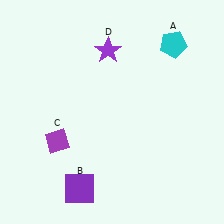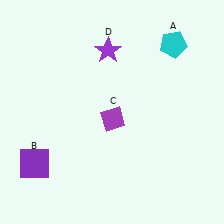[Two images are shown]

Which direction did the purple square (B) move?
The purple square (B) moved left.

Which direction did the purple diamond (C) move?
The purple diamond (C) moved right.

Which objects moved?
The objects that moved are: the purple square (B), the purple diamond (C).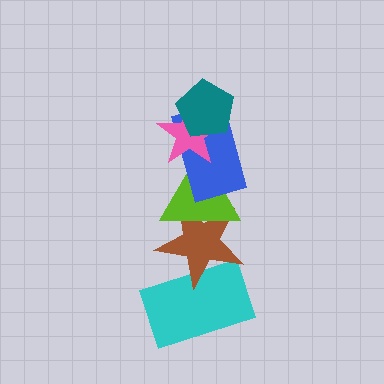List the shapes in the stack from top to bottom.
From top to bottom: the teal pentagon, the pink star, the blue rectangle, the lime triangle, the brown star, the cyan rectangle.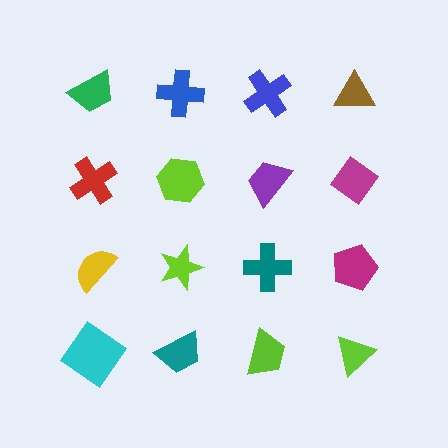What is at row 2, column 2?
A lime hexagon.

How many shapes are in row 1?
4 shapes.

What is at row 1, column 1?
A green trapezoid.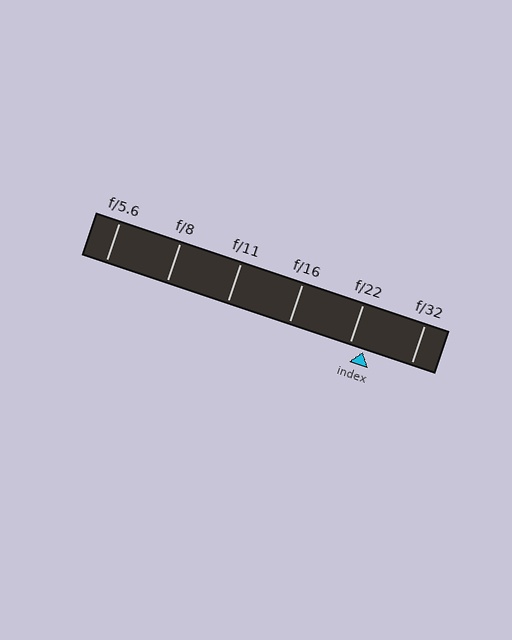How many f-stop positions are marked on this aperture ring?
There are 6 f-stop positions marked.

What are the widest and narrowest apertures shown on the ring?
The widest aperture shown is f/5.6 and the narrowest is f/32.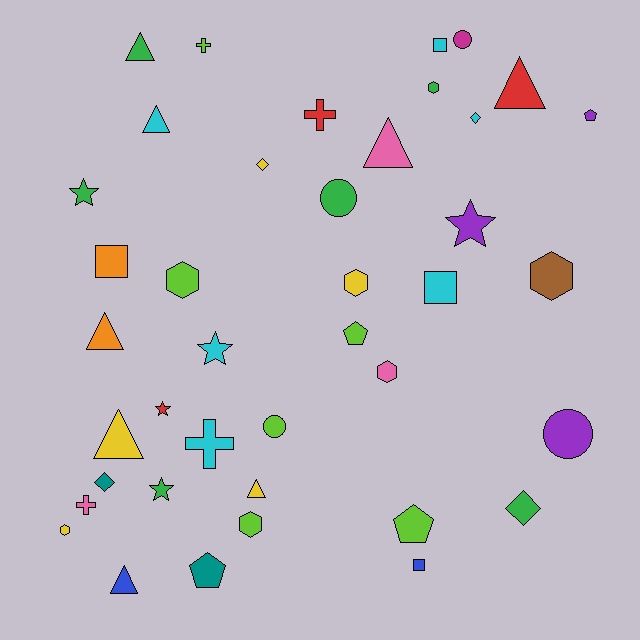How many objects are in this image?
There are 40 objects.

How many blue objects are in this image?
There are 2 blue objects.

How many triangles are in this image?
There are 8 triangles.